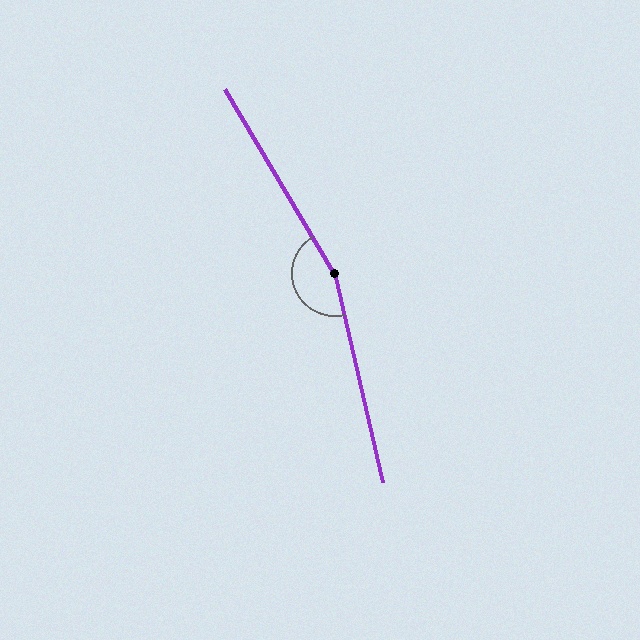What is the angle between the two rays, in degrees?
Approximately 162 degrees.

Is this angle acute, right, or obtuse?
It is obtuse.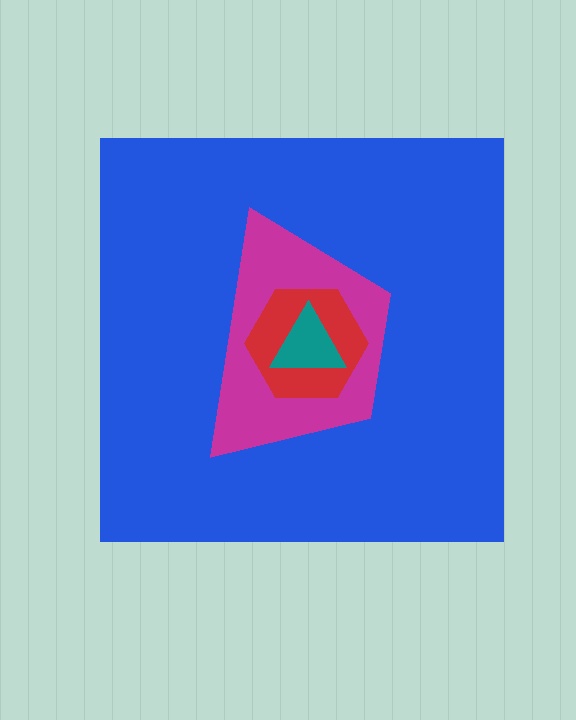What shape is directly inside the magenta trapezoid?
The red hexagon.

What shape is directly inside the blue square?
The magenta trapezoid.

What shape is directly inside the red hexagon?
The teal triangle.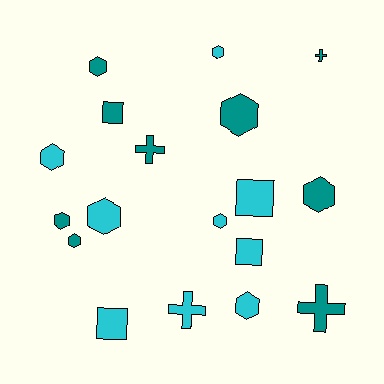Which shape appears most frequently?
Hexagon, with 10 objects.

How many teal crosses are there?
There are 3 teal crosses.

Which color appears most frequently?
Cyan, with 9 objects.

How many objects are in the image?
There are 18 objects.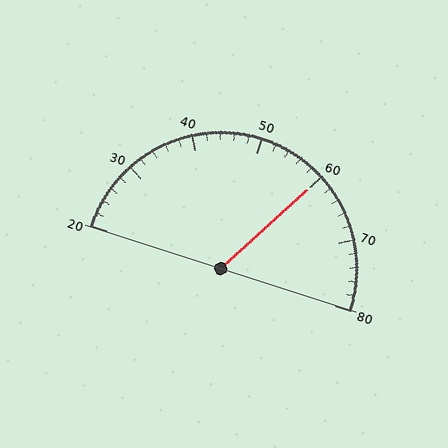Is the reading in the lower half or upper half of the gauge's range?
The reading is in the upper half of the range (20 to 80).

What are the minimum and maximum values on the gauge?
The gauge ranges from 20 to 80.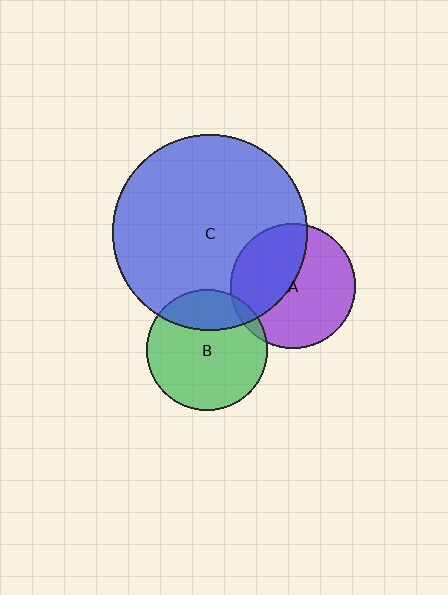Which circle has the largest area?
Circle C (blue).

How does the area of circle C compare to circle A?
Approximately 2.4 times.